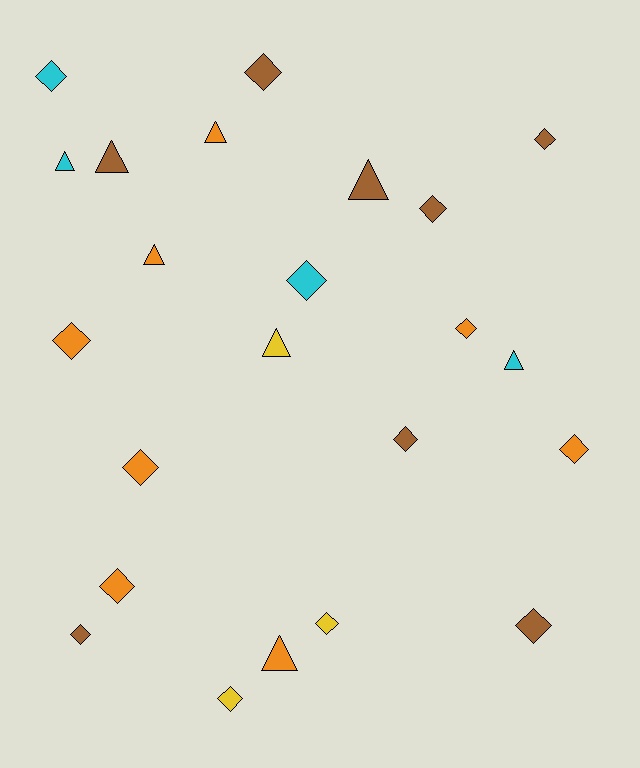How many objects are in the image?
There are 23 objects.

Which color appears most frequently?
Orange, with 8 objects.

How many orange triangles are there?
There are 3 orange triangles.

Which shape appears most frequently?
Diamond, with 15 objects.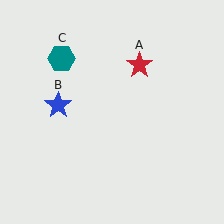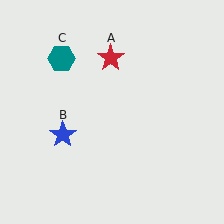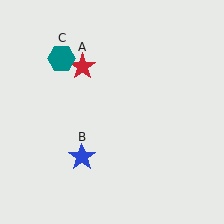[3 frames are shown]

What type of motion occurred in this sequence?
The red star (object A), blue star (object B) rotated counterclockwise around the center of the scene.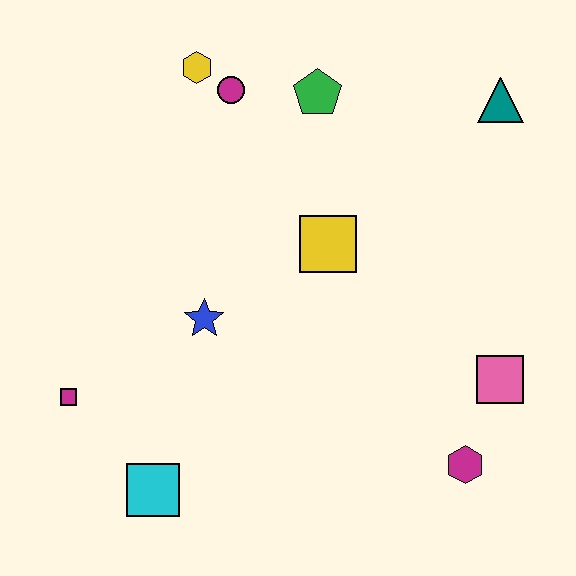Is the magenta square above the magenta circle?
No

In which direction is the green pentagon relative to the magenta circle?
The green pentagon is to the right of the magenta circle.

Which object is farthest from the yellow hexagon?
The magenta hexagon is farthest from the yellow hexagon.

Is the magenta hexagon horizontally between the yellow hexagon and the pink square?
Yes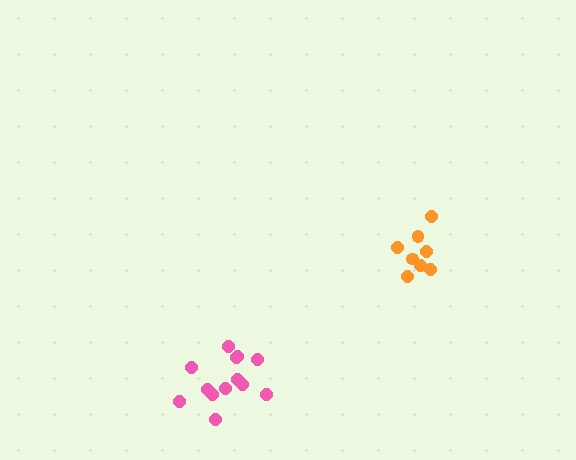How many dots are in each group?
Group 1: 13 dots, Group 2: 8 dots (21 total).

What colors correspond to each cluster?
The clusters are colored: pink, orange.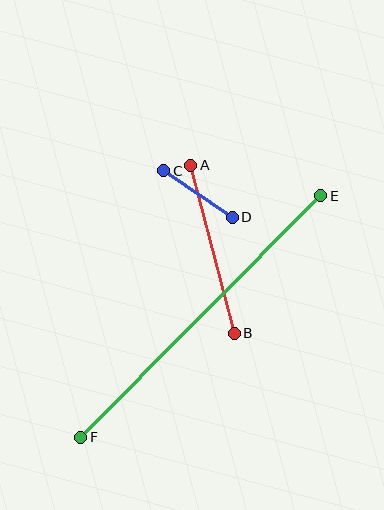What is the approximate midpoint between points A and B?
The midpoint is at approximately (212, 249) pixels.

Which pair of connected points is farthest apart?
Points E and F are farthest apart.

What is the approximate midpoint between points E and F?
The midpoint is at approximately (201, 316) pixels.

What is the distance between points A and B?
The distance is approximately 174 pixels.